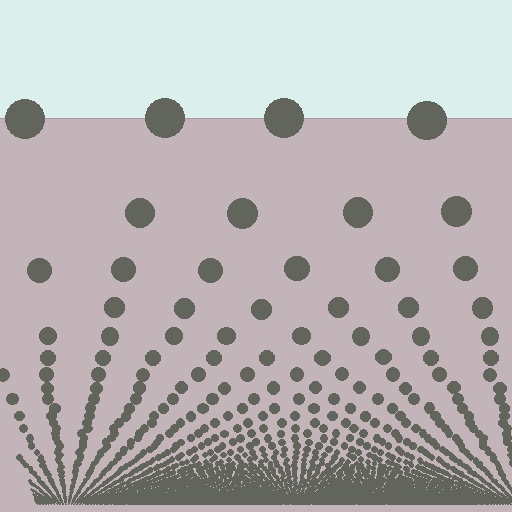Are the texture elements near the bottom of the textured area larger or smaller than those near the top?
Smaller. The gradient is inverted — elements near the bottom are smaller and denser.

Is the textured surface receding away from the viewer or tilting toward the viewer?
The surface appears to tilt toward the viewer. Texture elements get larger and sparser toward the top.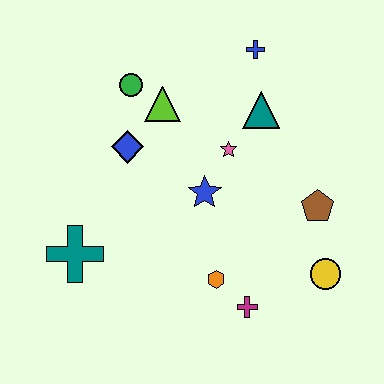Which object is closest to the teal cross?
The blue diamond is closest to the teal cross.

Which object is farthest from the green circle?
The yellow circle is farthest from the green circle.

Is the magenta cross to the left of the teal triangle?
Yes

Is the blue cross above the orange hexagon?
Yes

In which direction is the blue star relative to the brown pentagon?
The blue star is to the left of the brown pentagon.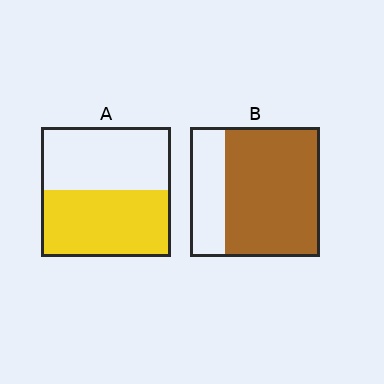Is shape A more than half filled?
Roughly half.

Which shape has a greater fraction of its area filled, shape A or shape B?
Shape B.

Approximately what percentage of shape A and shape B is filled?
A is approximately 50% and B is approximately 75%.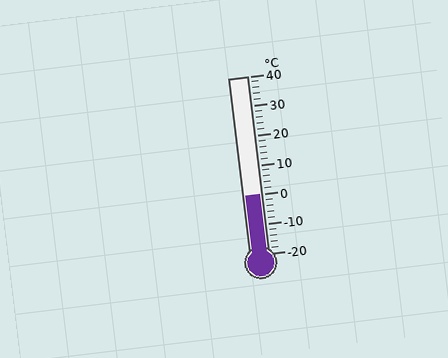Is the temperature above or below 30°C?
The temperature is below 30°C.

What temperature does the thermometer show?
The thermometer shows approximately 0°C.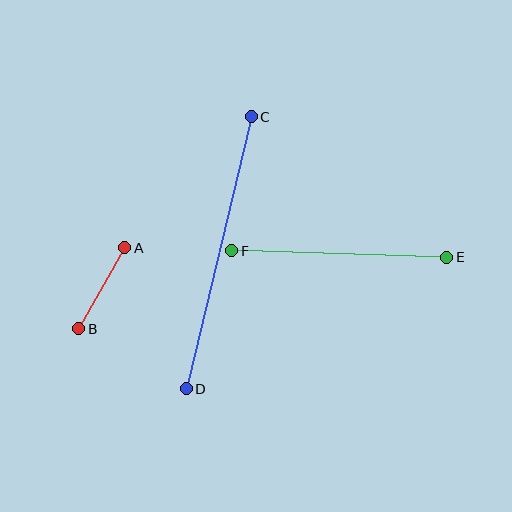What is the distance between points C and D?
The distance is approximately 280 pixels.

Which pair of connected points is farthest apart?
Points C and D are farthest apart.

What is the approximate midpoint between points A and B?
The midpoint is at approximately (102, 288) pixels.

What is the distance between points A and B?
The distance is approximately 93 pixels.